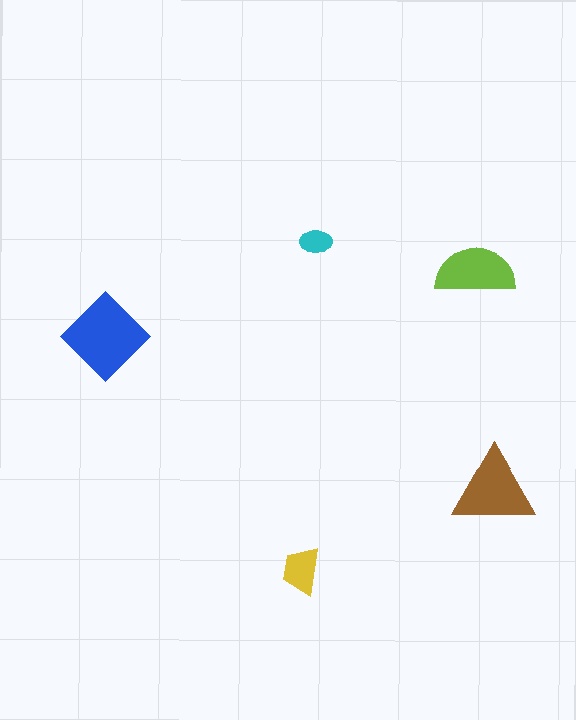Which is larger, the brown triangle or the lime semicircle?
The brown triangle.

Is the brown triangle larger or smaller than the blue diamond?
Smaller.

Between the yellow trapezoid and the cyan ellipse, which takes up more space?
The yellow trapezoid.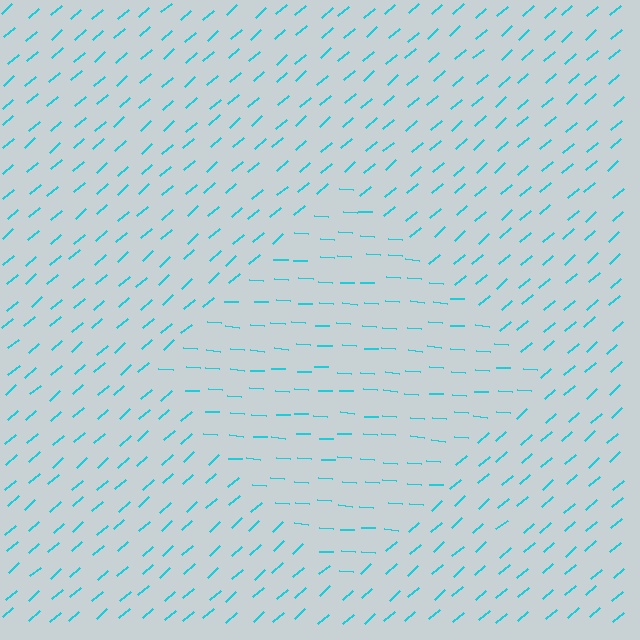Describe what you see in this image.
The image is filled with small cyan line segments. A diamond region in the image has lines oriented differently from the surrounding lines, creating a visible texture boundary.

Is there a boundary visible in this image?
Yes, there is a texture boundary formed by a change in line orientation.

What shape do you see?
I see a diamond.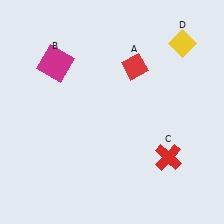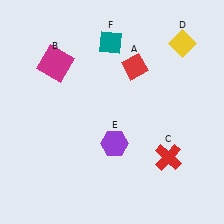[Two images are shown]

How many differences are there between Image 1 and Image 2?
There are 2 differences between the two images.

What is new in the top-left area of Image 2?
A teal diamond (F) was added in the top-left area of Image 2.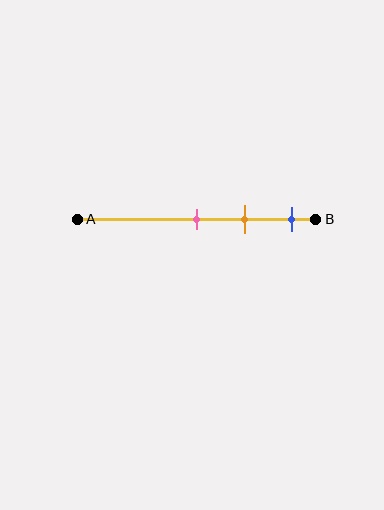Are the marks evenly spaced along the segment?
Yes, the marks are approximately evenly spaced.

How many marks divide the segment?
There are 3 marks dividing the segment.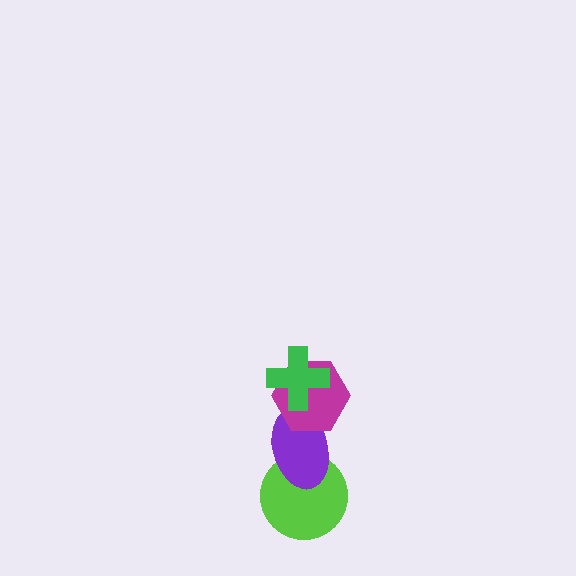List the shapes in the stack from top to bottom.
From top to bottom: the green cross, the magenta hexagon, the purple ellipse, the lime circle.